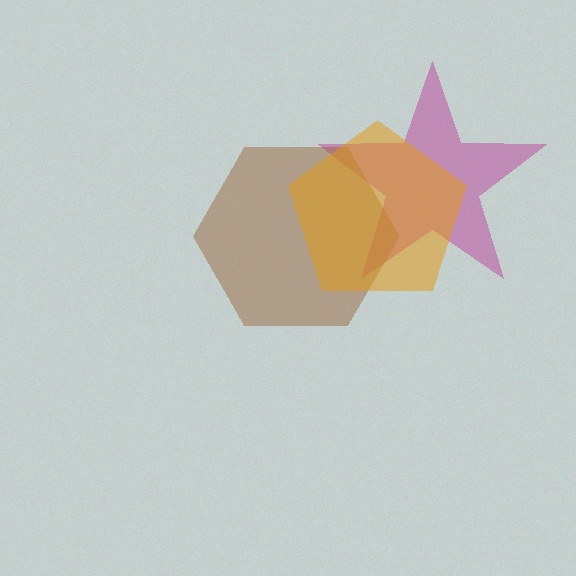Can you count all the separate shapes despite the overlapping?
Yes, there are 3 separate shapes.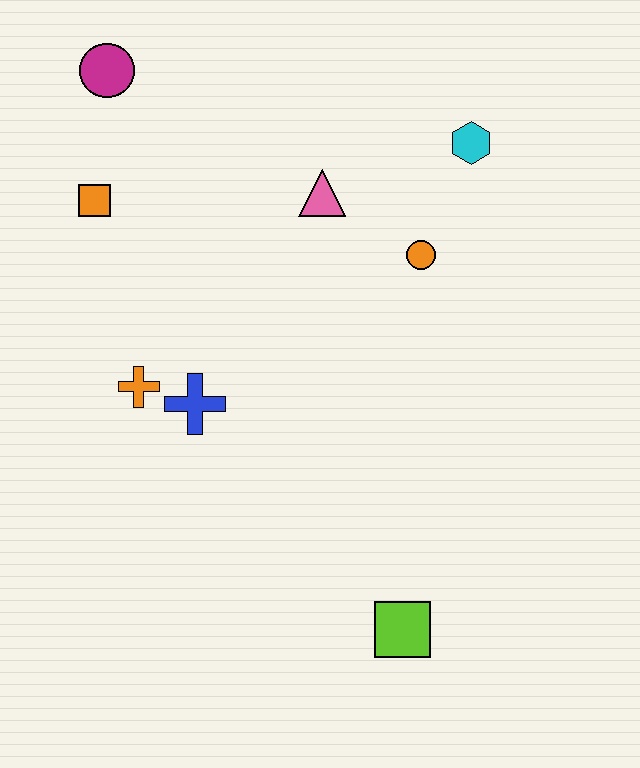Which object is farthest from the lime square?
The magenta circle is farthest from the lime square.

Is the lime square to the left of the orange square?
No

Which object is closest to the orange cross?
The blue cross is closest to the orange cross.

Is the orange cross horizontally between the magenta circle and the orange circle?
Yes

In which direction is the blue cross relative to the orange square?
The blue cross is below the orange square.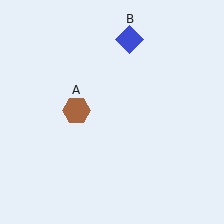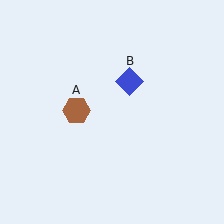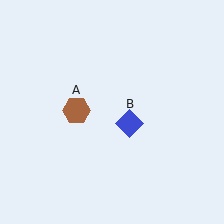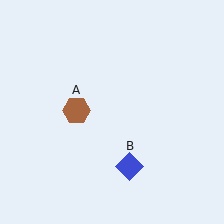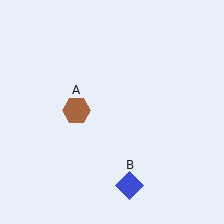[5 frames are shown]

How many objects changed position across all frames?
1 object changed position: blue diamond (object B).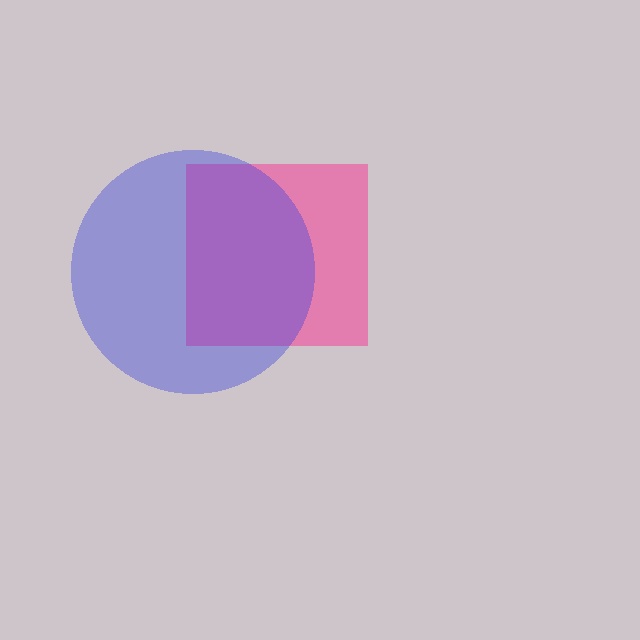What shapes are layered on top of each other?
The layered shapes are: a pink square, a blue circle.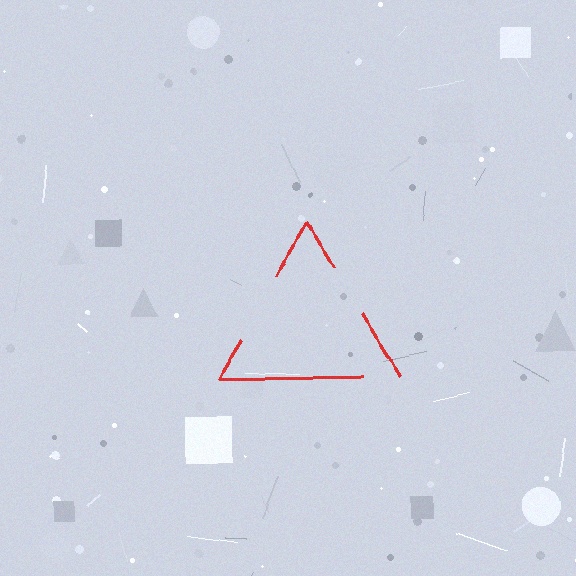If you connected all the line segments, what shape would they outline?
They would outline a triangle.